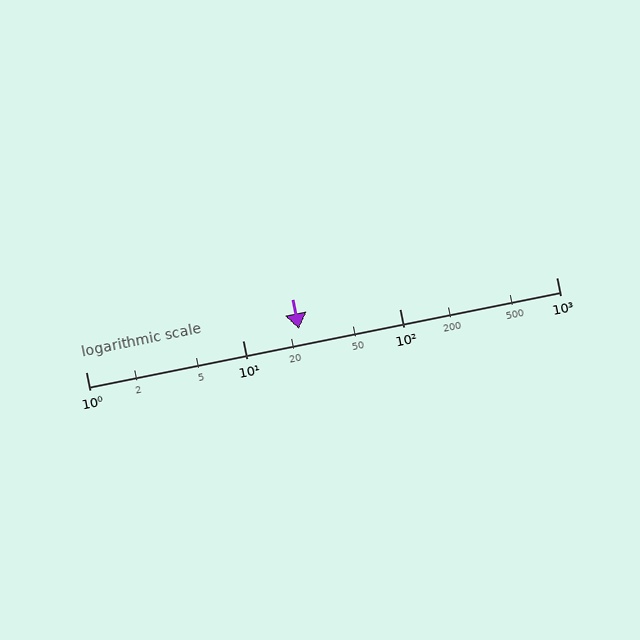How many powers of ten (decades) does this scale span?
The scale spans 3 decades, from 1 to 1000.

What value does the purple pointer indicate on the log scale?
The pointer indicates approximately 23.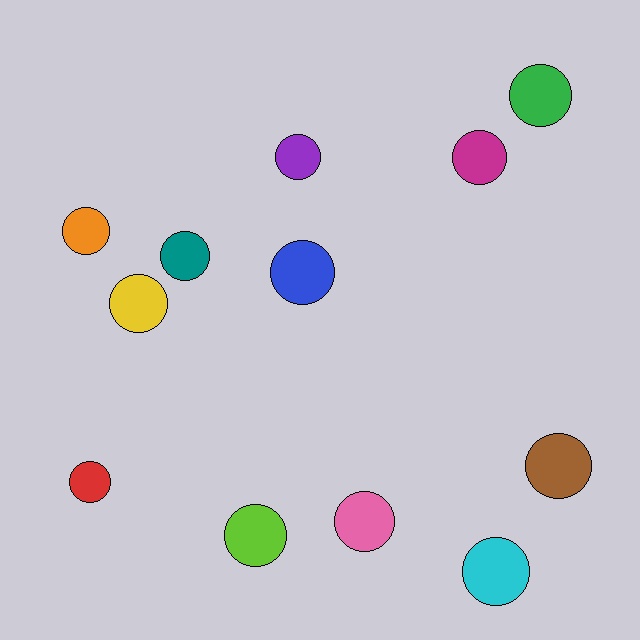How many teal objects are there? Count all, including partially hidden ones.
There is 1 teal object.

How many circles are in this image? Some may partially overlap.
There are 12 circles.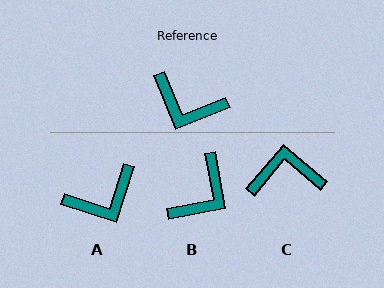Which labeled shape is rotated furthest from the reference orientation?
C, about 152 degrees away.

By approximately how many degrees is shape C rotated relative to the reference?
Approximately 152 degrees clockwise.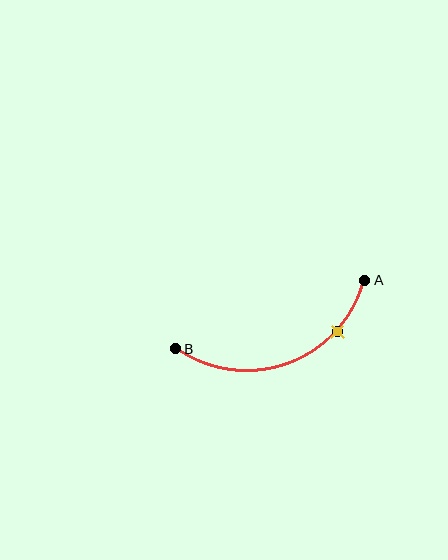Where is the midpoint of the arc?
The arc midpoint is the point on the curve farthest from the straight line joining A and B. It sits below that line.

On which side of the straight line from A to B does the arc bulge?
The arc bulges below the straight line connecting A and B.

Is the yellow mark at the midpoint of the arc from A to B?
No. The yellow mark lies on the arc but is closer to endpoint A. The arc midpoint would be at the point on the curve equidistant along the arc from both A and B.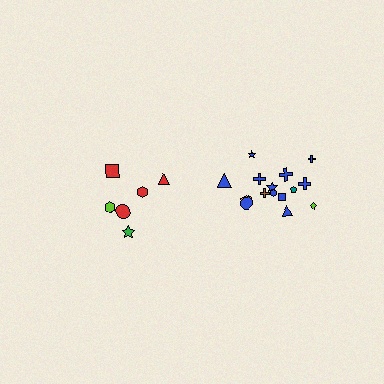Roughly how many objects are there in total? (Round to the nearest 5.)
Roughly 20 objects in total.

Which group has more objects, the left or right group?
The right group.